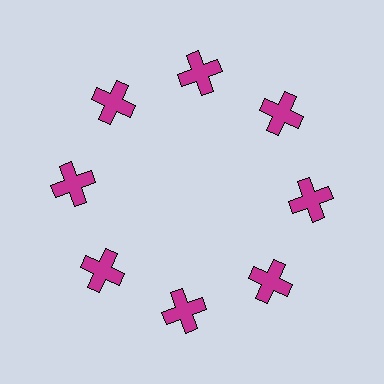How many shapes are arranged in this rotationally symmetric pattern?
There are 8 shapes, arranged in 8 groups of 1.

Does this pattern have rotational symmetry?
Yes, this pattern has 8-fold rotational symmetry. It looks the same after rotating 45 degrees around the center.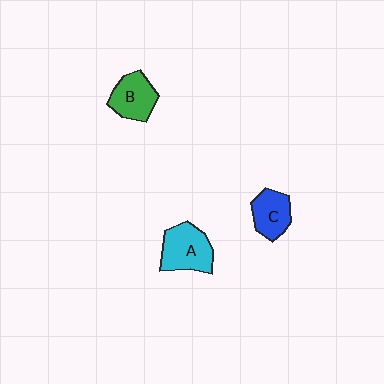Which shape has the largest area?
Shape A (cyan).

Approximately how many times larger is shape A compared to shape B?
Approximately 1.2 times.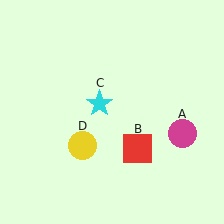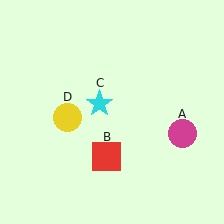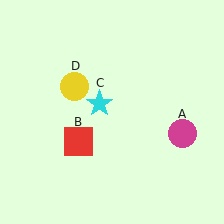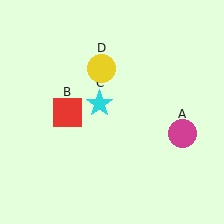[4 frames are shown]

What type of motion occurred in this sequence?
The red square (object B), yellow circle (object D) rotated clockwise around the center of the scene.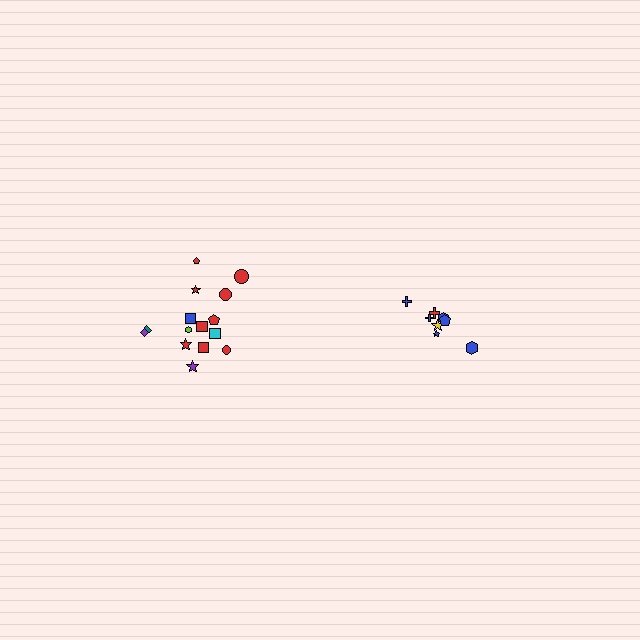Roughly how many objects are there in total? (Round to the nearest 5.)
Roughly 25 objects in total.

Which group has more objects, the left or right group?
The left group.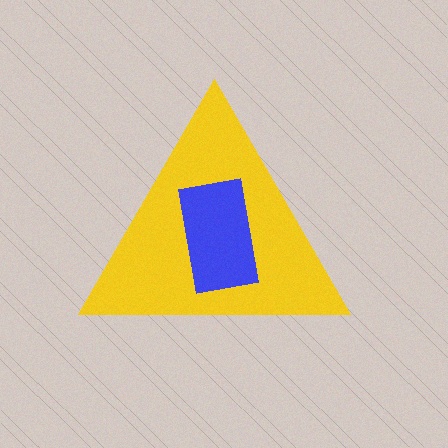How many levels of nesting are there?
2.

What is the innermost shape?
The blue rectangle.